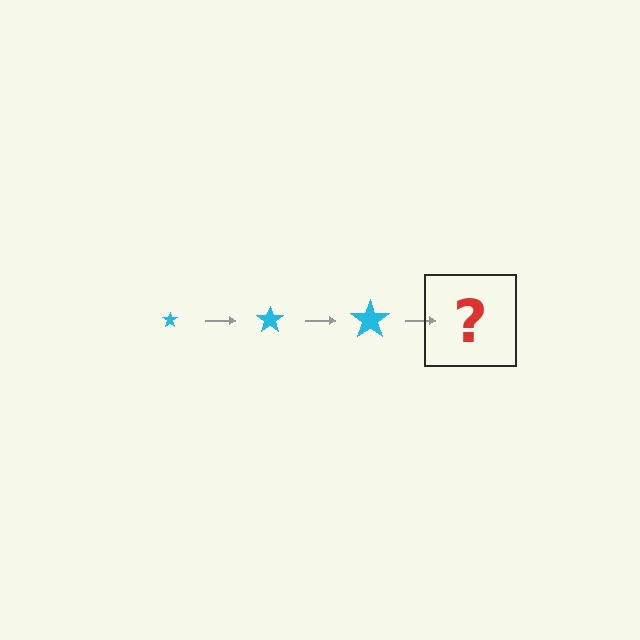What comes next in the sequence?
The next element should be a cyan star, larger than the previous one.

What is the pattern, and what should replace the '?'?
The pattern is that the star gets progressively larger each step. The '?' should be a cyan star, larger than the previous one.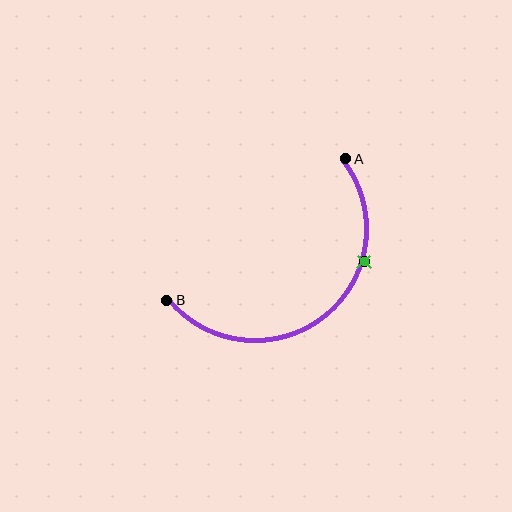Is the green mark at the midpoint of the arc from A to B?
No. The green mark lies on the arc but is closer to endpoint A. The arc midpoint would be at the point on the curve equidistant along the arc from both A and B.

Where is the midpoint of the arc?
The arc midpoint is the point on the curve farthest from the straight line joining A and B. It sits below and to the right of that line.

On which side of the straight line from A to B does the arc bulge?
The arc bulges below and to the right of the straight line connecting A and B.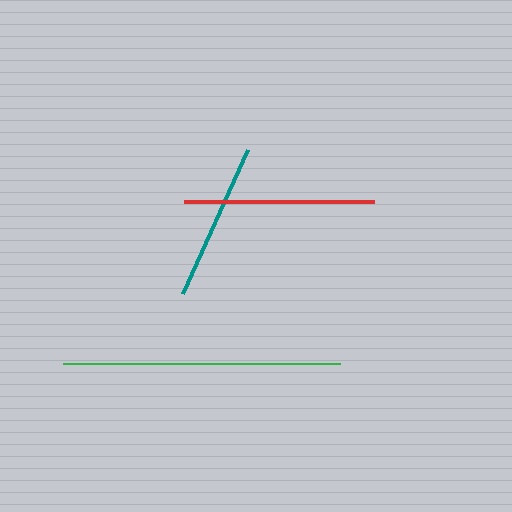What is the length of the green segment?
The green segment is approximately 277 pixels long.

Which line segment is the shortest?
The teal line is the shortest at approximately 158 pixels.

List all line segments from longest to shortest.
From longest to shortest: green, red, teal.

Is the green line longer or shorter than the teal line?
The green line is longer than the teal line.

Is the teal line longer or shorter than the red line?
The red line is longer than the teal line.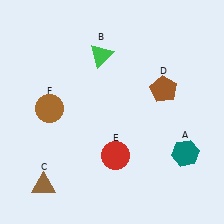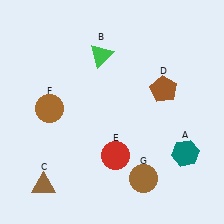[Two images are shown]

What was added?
A brown circle (G) was added in Image 2.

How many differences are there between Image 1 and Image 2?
There is 1 difference between the two images.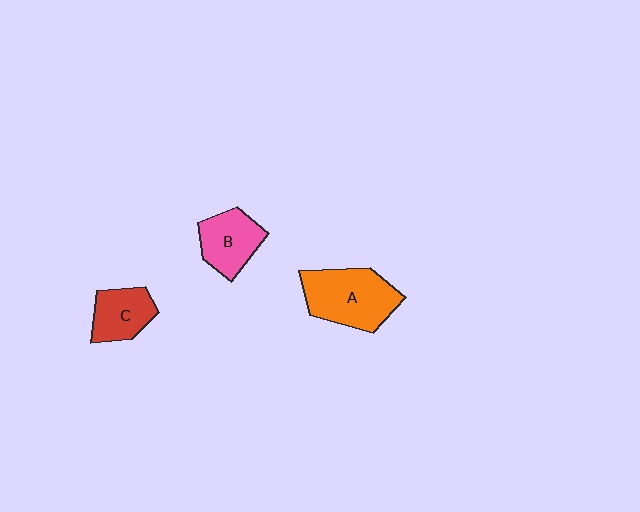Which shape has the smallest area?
Shape C (red).